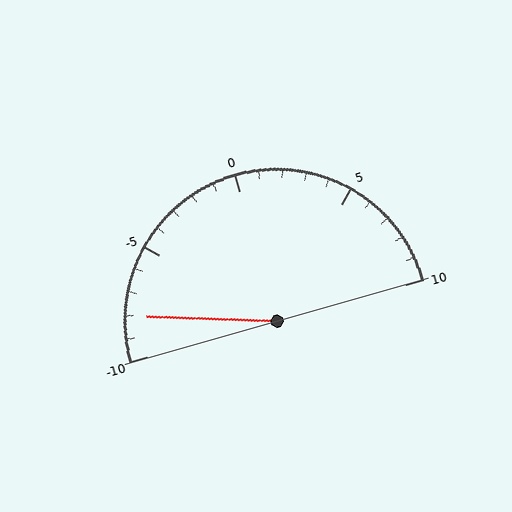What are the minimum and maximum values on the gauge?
The gauge ranges from -10 to 10.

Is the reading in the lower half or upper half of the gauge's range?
The reading is in the lower half of the range (-10 to 10).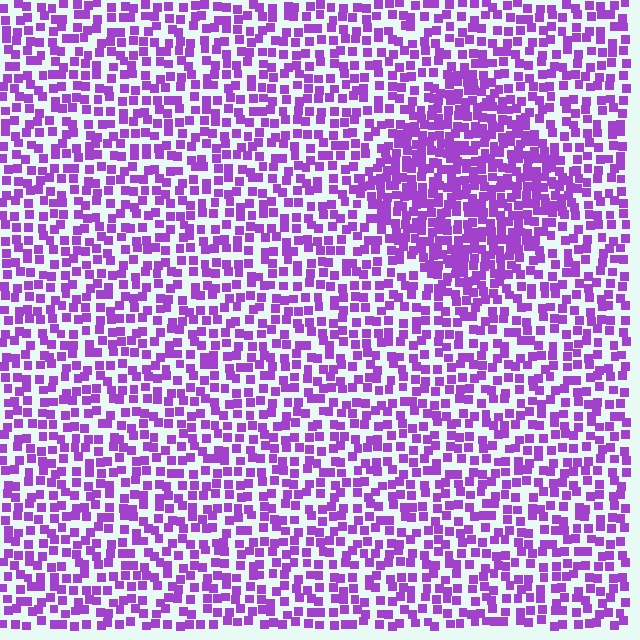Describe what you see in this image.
The image contains small purple elements arranged at two different densities. A diamond-shaped region is visible where the elements are more densely packed than the surrounding area.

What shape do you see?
I see a diamond.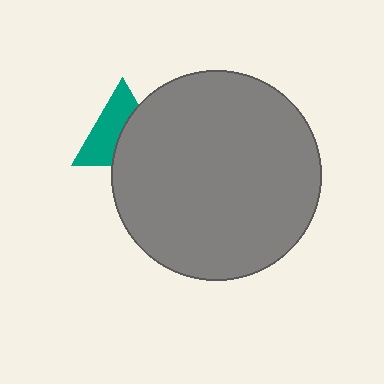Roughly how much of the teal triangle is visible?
About half of it is visible (roughly 53%).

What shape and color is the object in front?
The object in front is a gray circle.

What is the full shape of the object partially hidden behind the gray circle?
The partially hidden object is a teal triangle.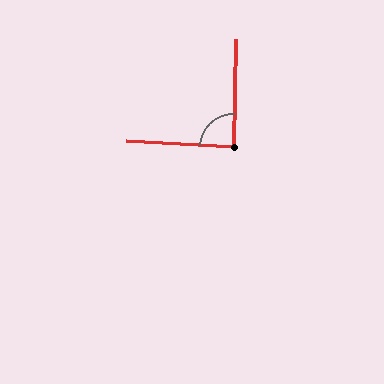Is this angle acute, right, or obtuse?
It is approximately a right angle.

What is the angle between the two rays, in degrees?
Approximately 88 degrees.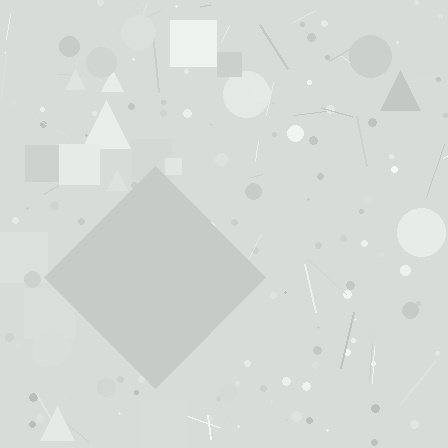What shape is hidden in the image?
A diamond is hidden in the image.